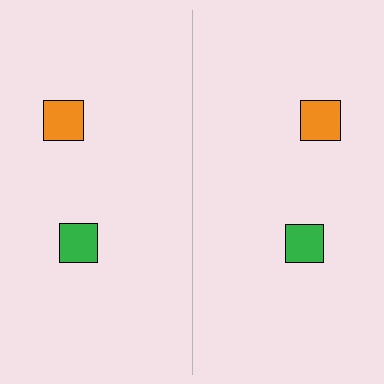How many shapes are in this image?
There are 4 shapes in this image.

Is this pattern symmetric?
Yes, this pattern has bilateral (reflection) symmetry.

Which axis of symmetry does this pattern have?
The pattern has a vertical axis of symmetry running through the center of the image.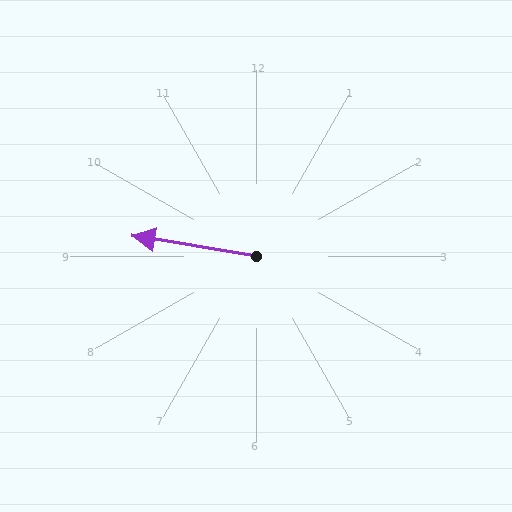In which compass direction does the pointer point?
West.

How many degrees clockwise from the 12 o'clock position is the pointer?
Approximately 279 degrees.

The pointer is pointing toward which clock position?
Roughly 9 o'clock.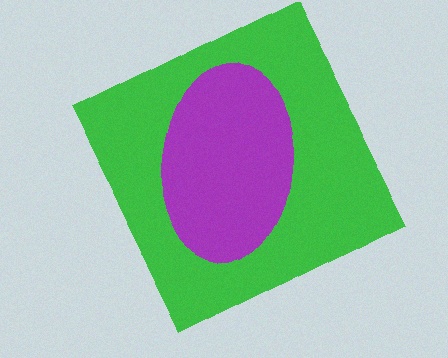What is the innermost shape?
The purple ellipse.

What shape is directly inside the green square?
The purple ellipse.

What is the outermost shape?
The green square.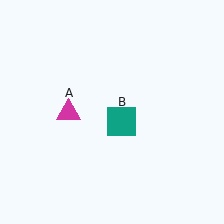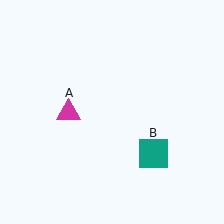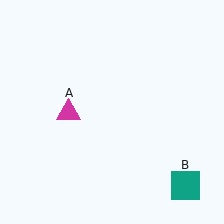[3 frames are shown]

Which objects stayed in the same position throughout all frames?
Magenta triangle (object A) remained stationary.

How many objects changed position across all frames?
1 object changed position: teal square (object B).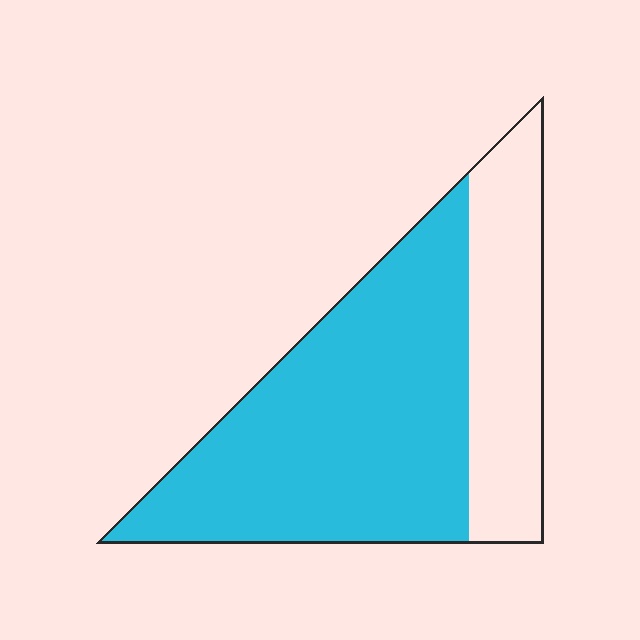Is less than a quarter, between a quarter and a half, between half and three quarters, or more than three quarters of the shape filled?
Between half and three quarters.